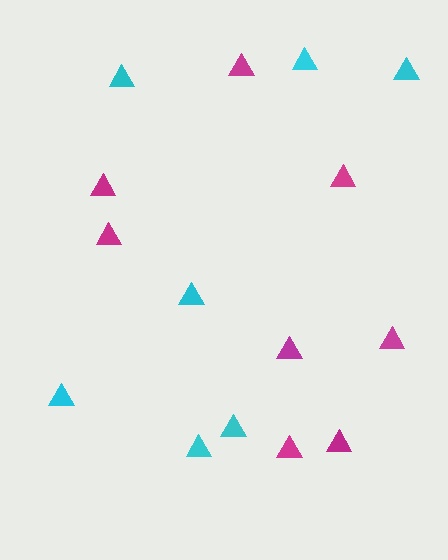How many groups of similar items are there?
There are 2 groups: one group of magenta triangles (8) and one group of cyan triangles (7).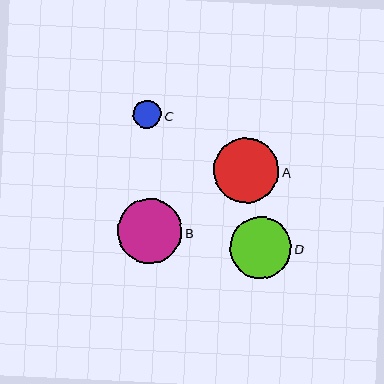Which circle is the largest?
Circle A is the largest with a size of approximately 65 pixels.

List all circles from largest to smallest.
From largest to smallest: A, B, D, C.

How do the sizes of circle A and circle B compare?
Circle A and circle B are approximately the same size.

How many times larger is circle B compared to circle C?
Circle B is approximately 2.3 times the size of circle C.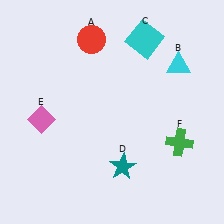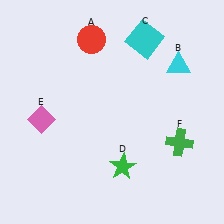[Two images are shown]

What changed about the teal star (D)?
In Image 1, D is teal. In Image 2, it changed to green.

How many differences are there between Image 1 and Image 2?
There is 1 difference between the two images.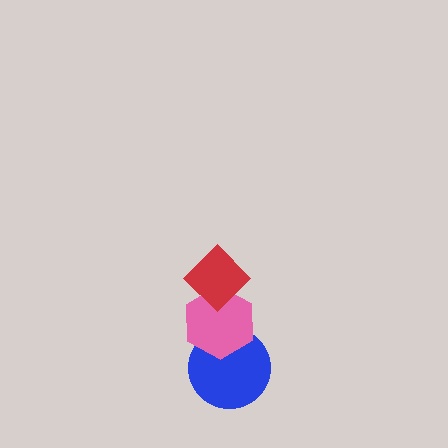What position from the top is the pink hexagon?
The pink hexagon is 2nd from the top.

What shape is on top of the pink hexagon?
The red diamond is on top of the pink hexagon.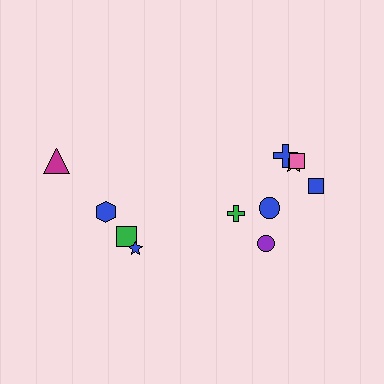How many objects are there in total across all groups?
There are 11 objects.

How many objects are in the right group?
There are 7 objects.